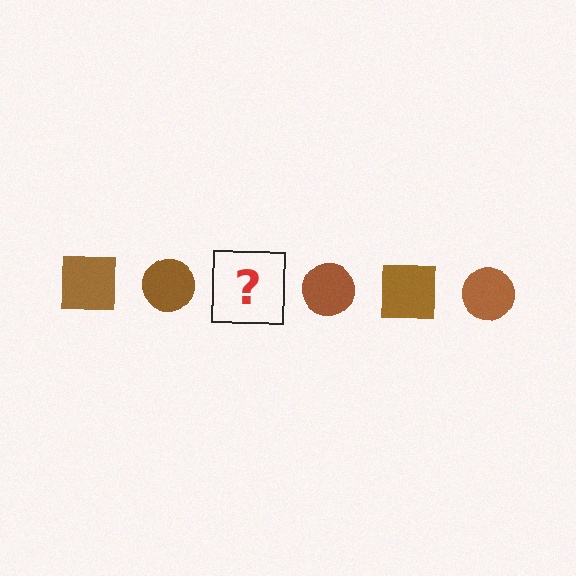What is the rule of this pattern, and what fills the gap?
The rule is that the pattern cycles through square, circle shapes in brown. The gap should be filled with a brown square.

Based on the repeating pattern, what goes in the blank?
The blank should be a brown square.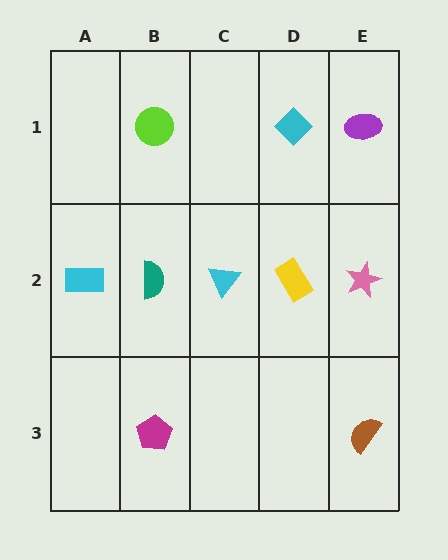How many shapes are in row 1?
3 shapes.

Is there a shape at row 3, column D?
No, that cell is empty.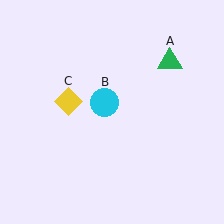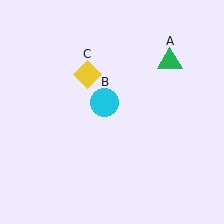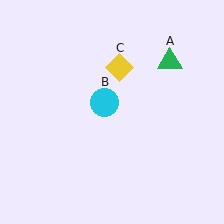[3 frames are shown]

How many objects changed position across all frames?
1 object changed position: yellow diamond (object C).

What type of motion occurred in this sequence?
The yellow diamond (object C) rotated clockwise around the center of the scene.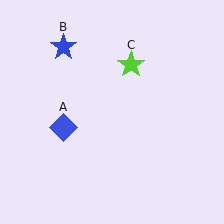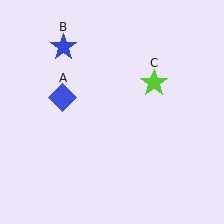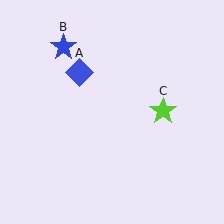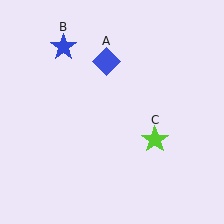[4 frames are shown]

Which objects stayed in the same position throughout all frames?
Blue star (object B) remained stationary.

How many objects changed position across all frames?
2 objects changed position: blue diamond (object A), lime star (object C).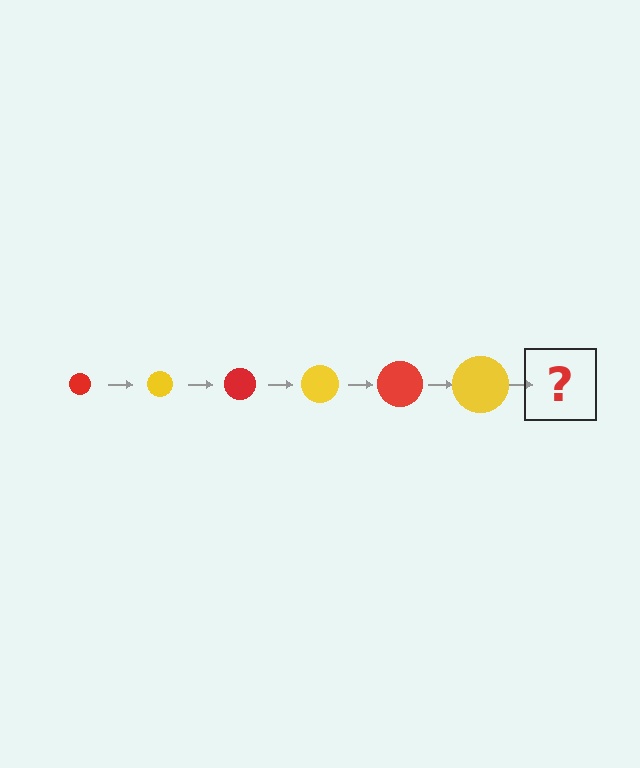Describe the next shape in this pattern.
It should be a red circle, larger than the previous one.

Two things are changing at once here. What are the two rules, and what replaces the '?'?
The two rules are that the circle grows larger each step and the color cycles through red and yellow. The '?' should be a red circle, larger than the previous one.